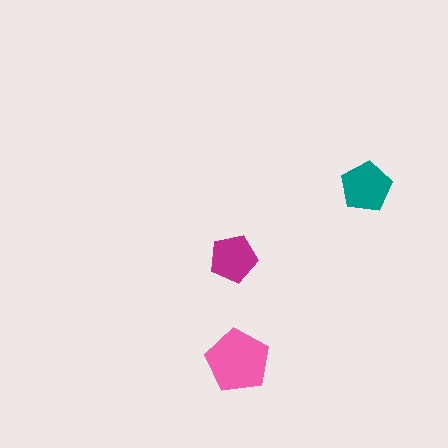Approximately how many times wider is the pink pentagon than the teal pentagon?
About 1.5 times wider.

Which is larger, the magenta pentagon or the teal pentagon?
The teal one.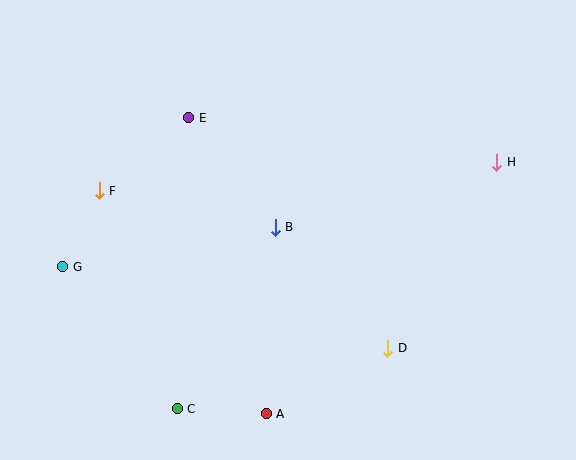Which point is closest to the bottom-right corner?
Point D is closest to the bottom-right corner.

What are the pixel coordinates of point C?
Point C is at (177, 409).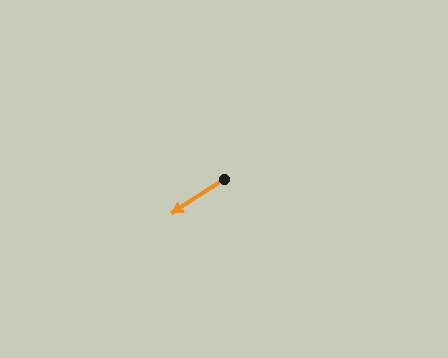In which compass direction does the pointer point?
Southwest.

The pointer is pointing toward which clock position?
Roughly 8 o'clock.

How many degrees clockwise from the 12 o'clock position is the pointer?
Approximately 236 degrees.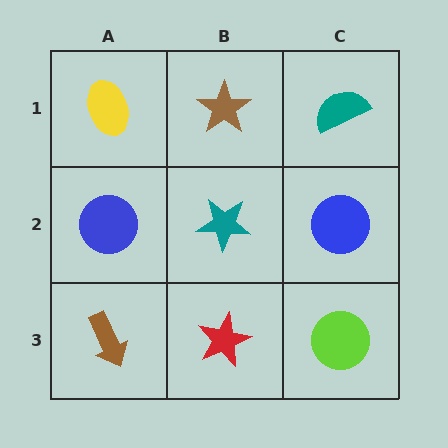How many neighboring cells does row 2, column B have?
4.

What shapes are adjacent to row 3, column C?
A blue circle (row 2, column C), a red star (row 3, column B).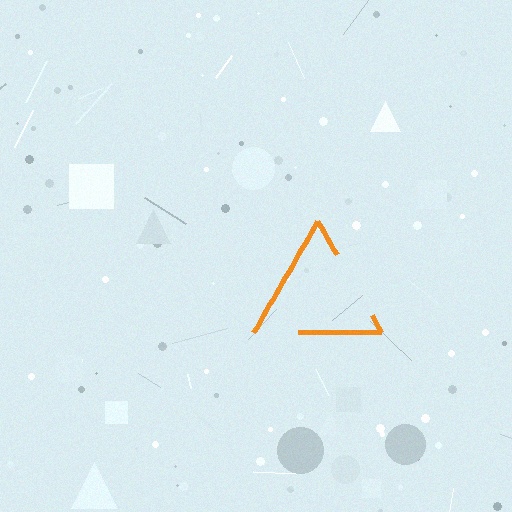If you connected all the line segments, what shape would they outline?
They would outline a triangle.